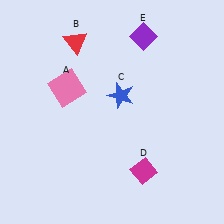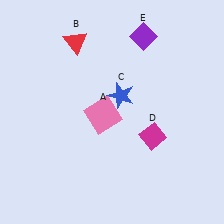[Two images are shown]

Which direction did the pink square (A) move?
The pink square (A) moved right.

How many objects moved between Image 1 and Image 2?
2 objects moved between the two images.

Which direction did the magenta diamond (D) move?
The magenta diamond (D) moved up.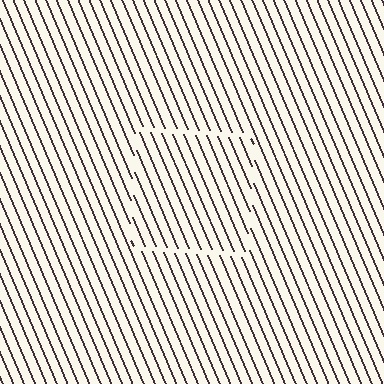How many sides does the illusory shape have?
4 sides — the line-ends trace a square.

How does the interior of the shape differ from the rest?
The interior of the shape contains the same grating, shifted by half a period — the contour is defined by the phase discontinuity where line-ends from the inner and outer gratings abut.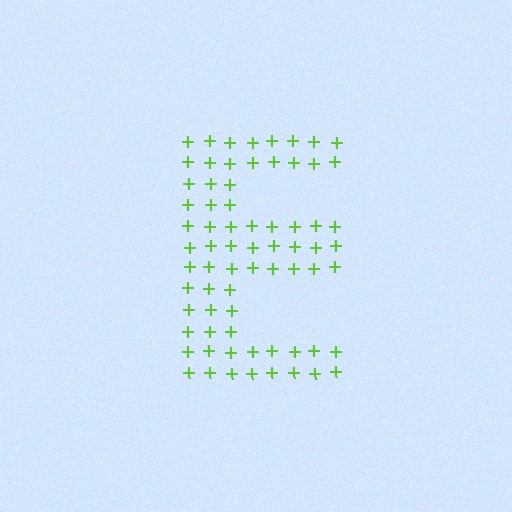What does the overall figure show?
The overall figure shows the letter E.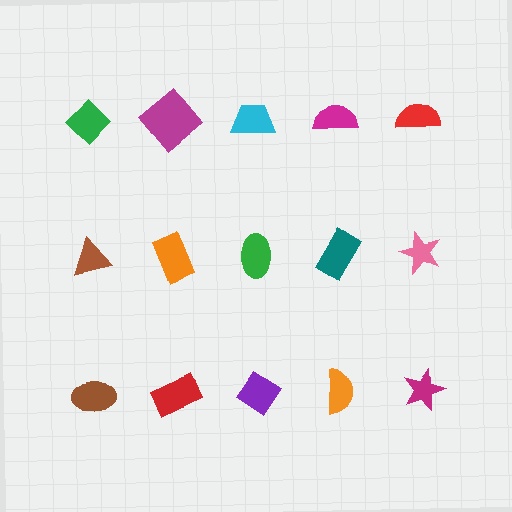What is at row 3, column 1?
A brown ellipse.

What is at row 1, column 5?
A red semicircle.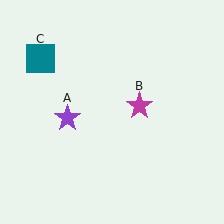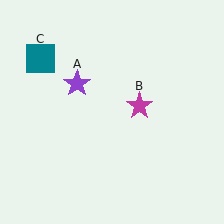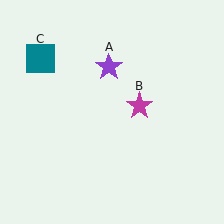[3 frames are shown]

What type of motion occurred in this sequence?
The purple star (object A) rotated clockwise around the center of the scene.